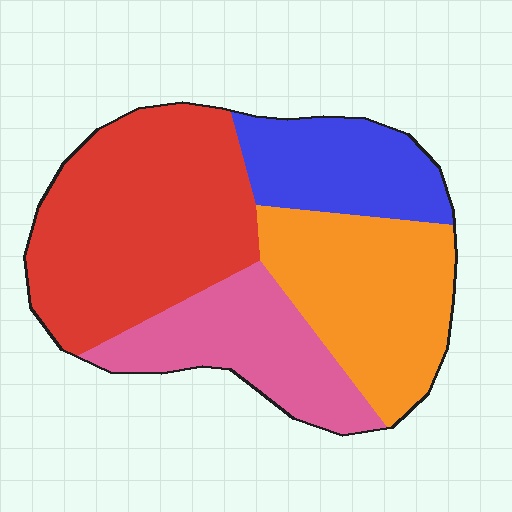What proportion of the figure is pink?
Pink covers around 20% of the figure.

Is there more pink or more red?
Red.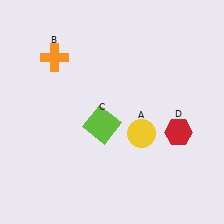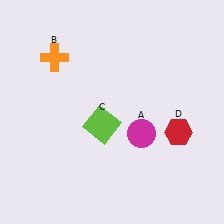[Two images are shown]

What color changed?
The circle (A) changed from yellow in Image 1 to magenta in Image 2.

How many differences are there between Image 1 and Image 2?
There is 1 difference between the two images.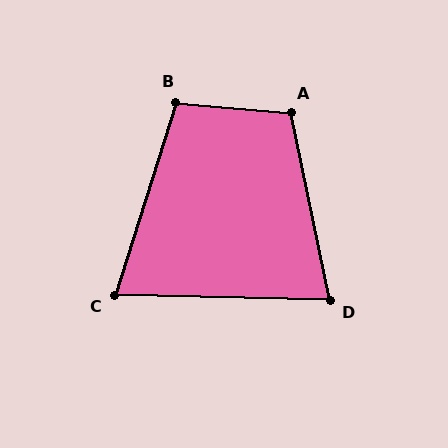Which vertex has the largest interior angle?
A, at approximately 106 degrees.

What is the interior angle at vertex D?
Approximately 77 degrees (acute).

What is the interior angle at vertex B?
Approximately 103 degrees (obtuse).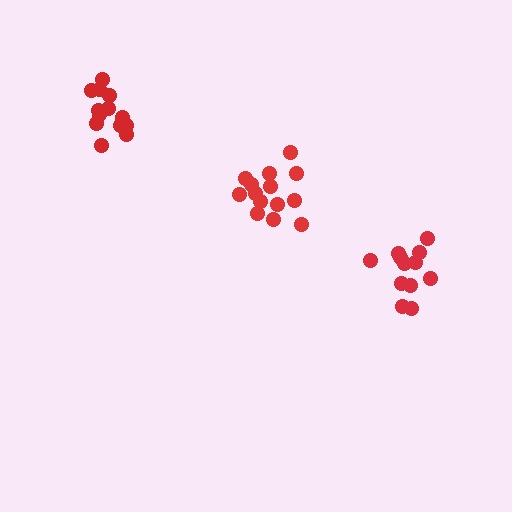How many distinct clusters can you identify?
There are 3 distinct clusters.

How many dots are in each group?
Group 1: 12 dots, Group 2: 13 dots, Group 3: 14 dots (39 total).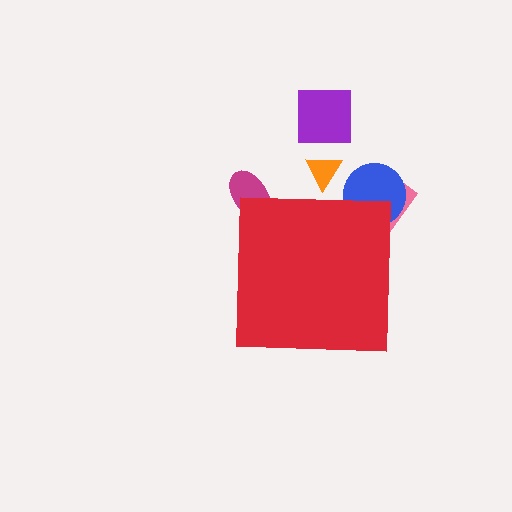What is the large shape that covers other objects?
A red square.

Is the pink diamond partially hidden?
Yes, the pink diamond is partially hidden behind the red square.